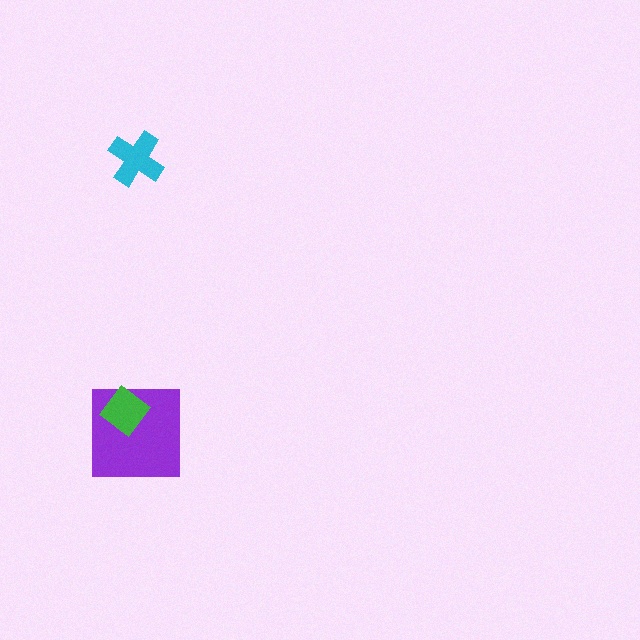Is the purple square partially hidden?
Yes, it is partially covered by another shape.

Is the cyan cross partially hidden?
No, no other shape covers it.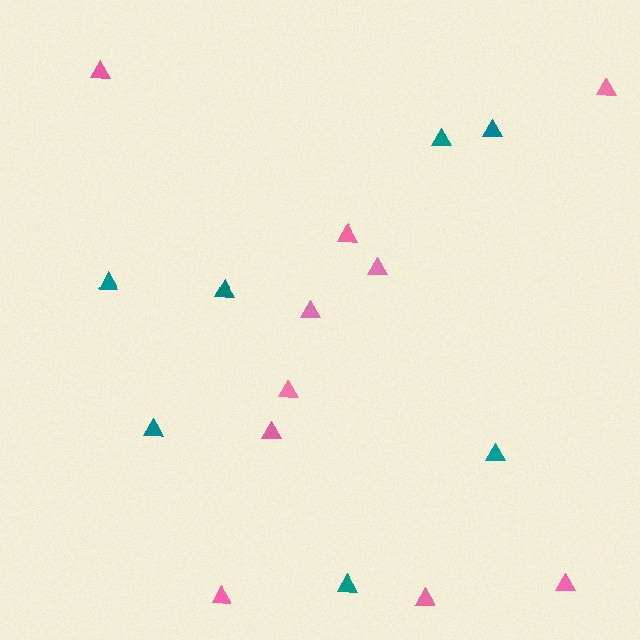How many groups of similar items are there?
There are 2 groups: one group of teal triangles (7) and one group of pink triangles (10).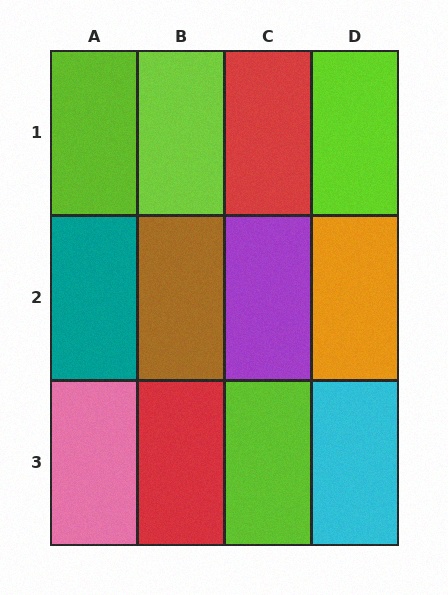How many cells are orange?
1 cell is orange.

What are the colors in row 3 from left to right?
Pink, red, lime, cyan.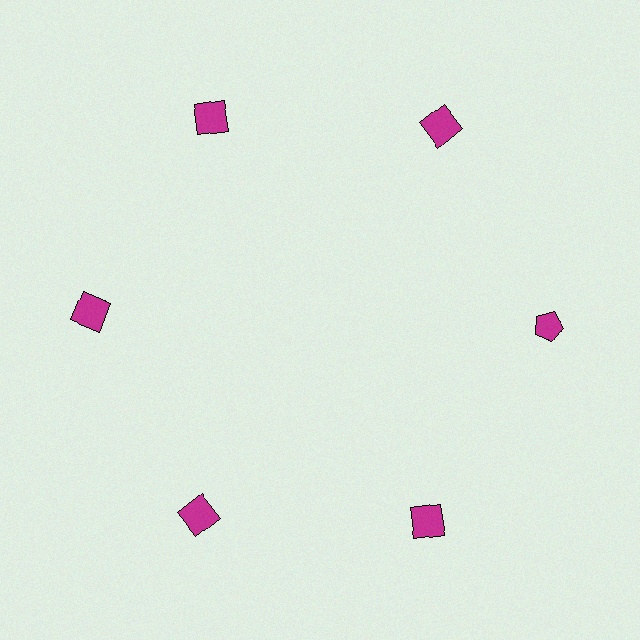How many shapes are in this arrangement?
There are 6 shapes arranged in a ring pattern.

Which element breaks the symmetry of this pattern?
The magenta pentagon at roughly the 3 o'clock position breaks the symmetry. All other shapes are magenta squares.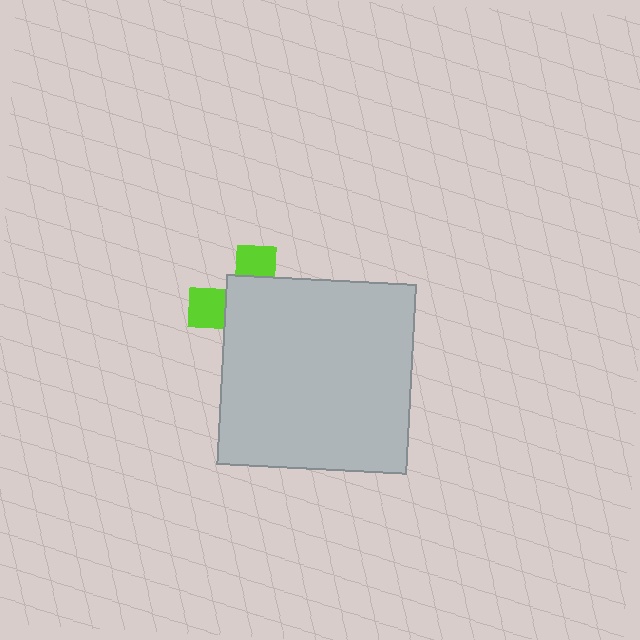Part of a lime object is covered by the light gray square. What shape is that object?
It is a cross.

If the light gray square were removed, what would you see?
You would see the complete lime cross.